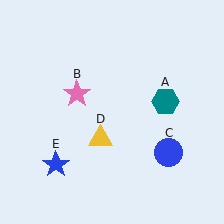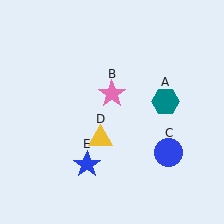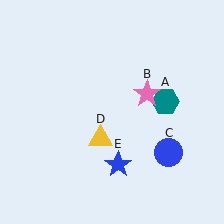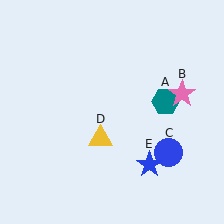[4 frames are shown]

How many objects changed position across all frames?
2 objects changed position: pink star (object B), blue star (object E).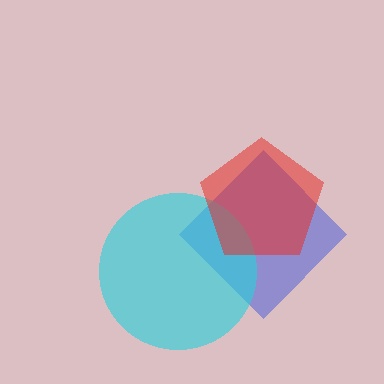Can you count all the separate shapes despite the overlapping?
Yes, there are 3 separate shapes.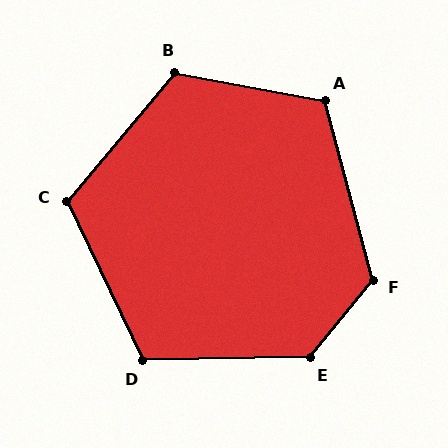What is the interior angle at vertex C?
Approximately 114 degrees (obtuse).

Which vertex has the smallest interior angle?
D, at approximately 114 degrees.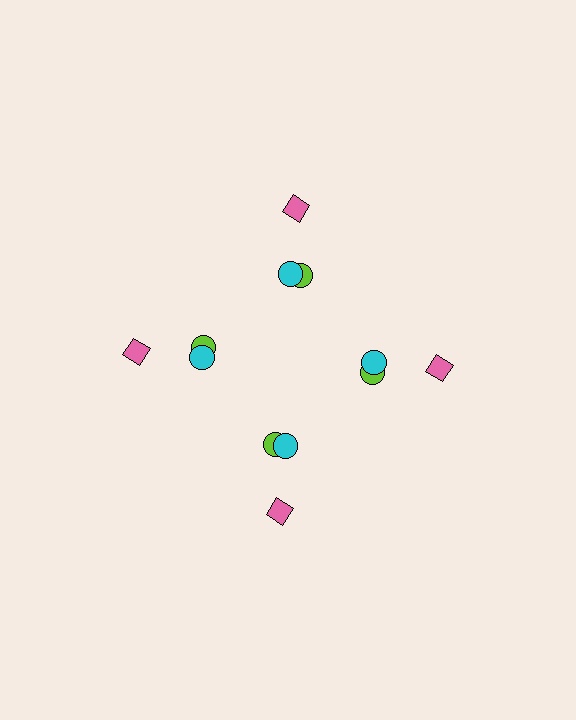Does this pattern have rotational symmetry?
Yes, this pattern has 4-fold rotational symmetry. It looks the same after rotating 90 degrees around the center.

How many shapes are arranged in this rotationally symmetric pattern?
There are 12 shapes, arranged in 4 groups of 3.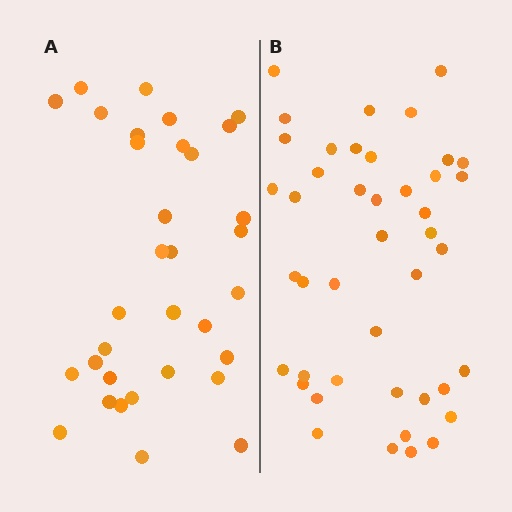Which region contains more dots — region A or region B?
Region B (the right region) has more dots.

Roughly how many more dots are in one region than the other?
Region B has roughly 10 or so more dots than region A.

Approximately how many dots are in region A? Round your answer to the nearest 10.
About 30 dots. (The exact count is 33, which rounds to 30.)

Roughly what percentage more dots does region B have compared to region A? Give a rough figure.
About 30% more.